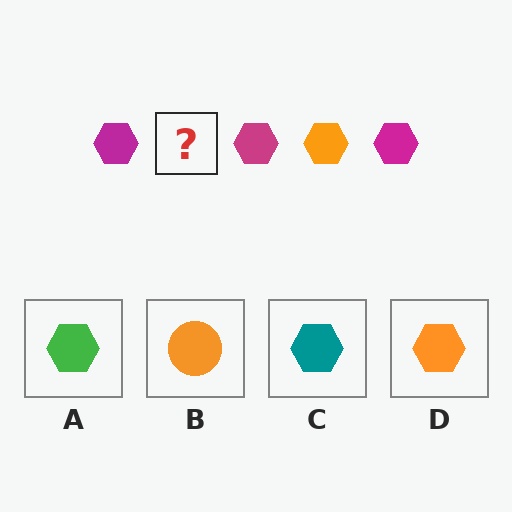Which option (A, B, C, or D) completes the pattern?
D.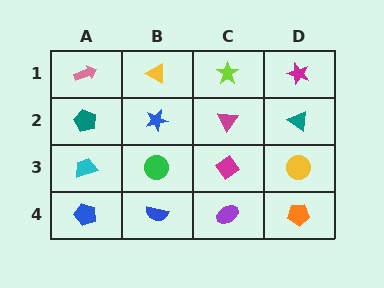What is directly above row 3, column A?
A teal pentagon.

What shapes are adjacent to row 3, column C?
A magenta triangle (row 2, column C), a purple ellipse (row 4, column C), a green circle (row 3, column B), a yellow circle (row 3, column D).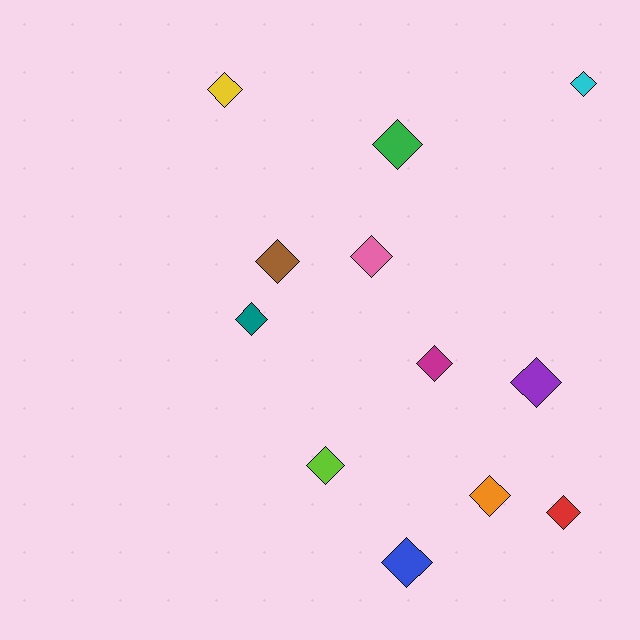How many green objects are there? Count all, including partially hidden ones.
There is 1 green object.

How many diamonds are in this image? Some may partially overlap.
There are 12 diamonds.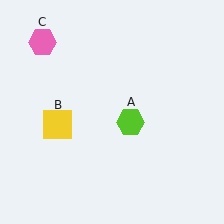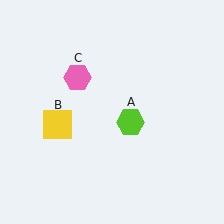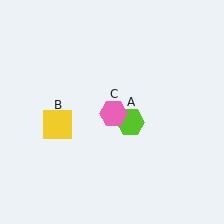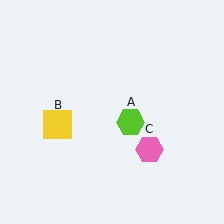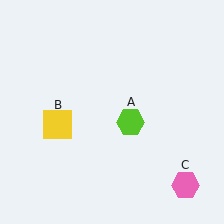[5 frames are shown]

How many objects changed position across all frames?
1 object changed position: pink hexagon (object C).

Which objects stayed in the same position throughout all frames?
Lime hexagon (object A) and yellow square (object B) remained stationary.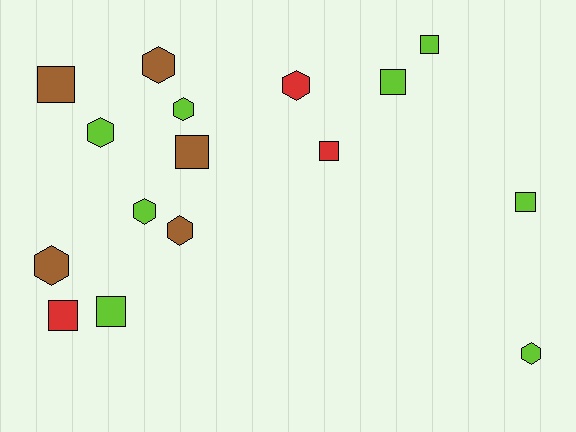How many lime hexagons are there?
There are 4 lime hexagons.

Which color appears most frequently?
Lime, with 8 objects.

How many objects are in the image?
There are 16 objects.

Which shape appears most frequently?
Hexagon, with 8 objects.